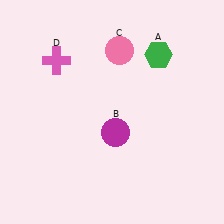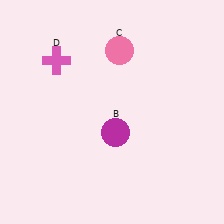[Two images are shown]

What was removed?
The green hexagon (A) was removed in Image 2.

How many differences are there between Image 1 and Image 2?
There is 1 difference between the two images.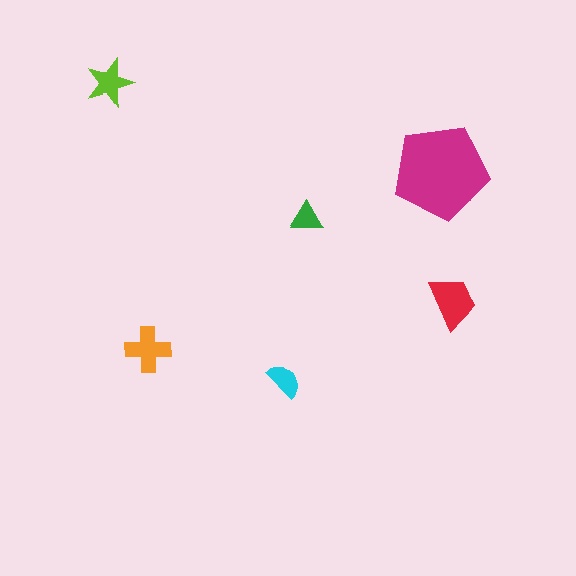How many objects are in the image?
There are 6 objects in the image.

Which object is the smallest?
The green triangle.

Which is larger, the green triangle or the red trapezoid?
The red trapezoid.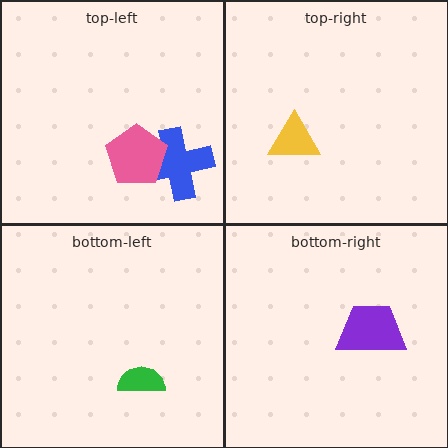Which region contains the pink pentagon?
The top-left region.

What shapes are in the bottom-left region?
The green semicircle.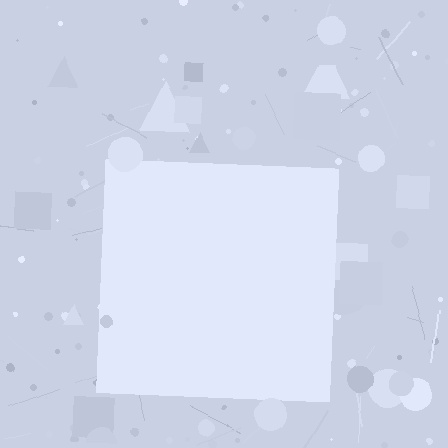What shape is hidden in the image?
A square is hidden in the image.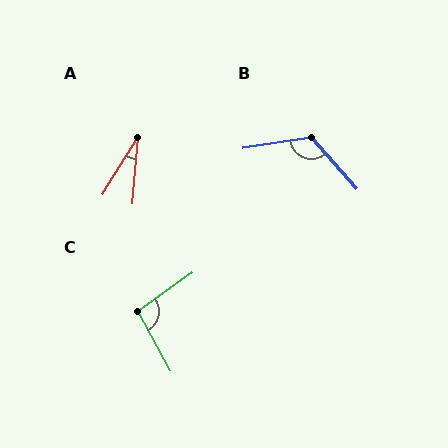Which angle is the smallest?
A, at approximately 27 degrees.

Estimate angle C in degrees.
Approximately 97 degrees.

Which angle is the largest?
B, at approximately 123 degrees.